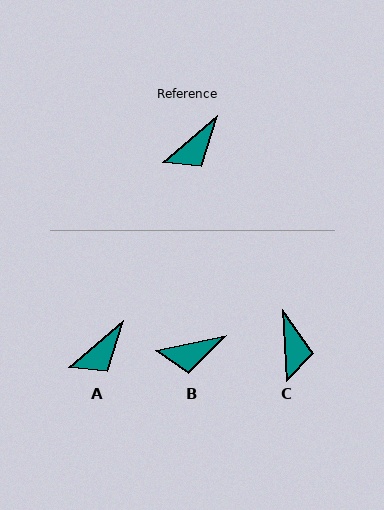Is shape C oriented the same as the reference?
No, it is off by about 53 degrees.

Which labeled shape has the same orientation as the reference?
A.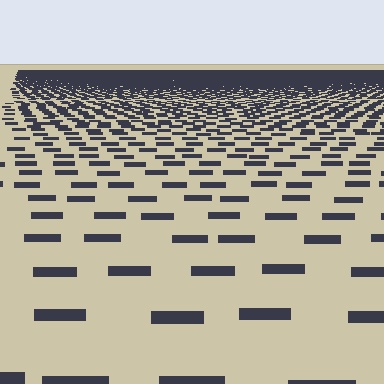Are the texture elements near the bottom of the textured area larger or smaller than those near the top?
Larger. Near the bottom, elements are closer to the viewer and appear at a bigger on-screen size.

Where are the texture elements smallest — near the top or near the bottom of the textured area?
Near the top.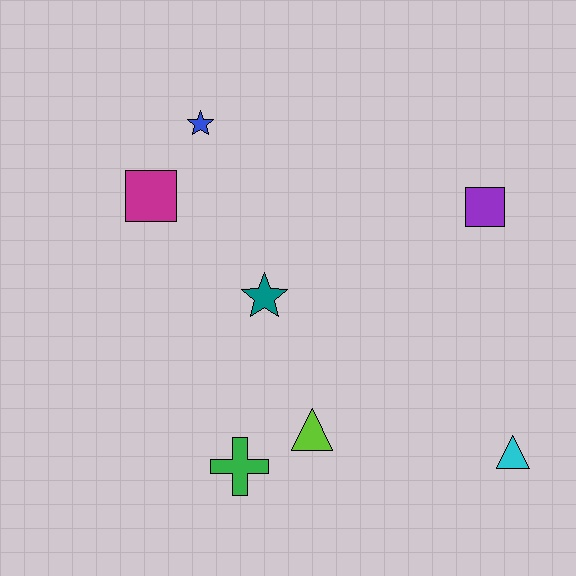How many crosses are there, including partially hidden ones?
There is 1 cross.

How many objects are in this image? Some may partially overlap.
There are 7 objects.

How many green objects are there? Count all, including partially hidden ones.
There is 1 green object.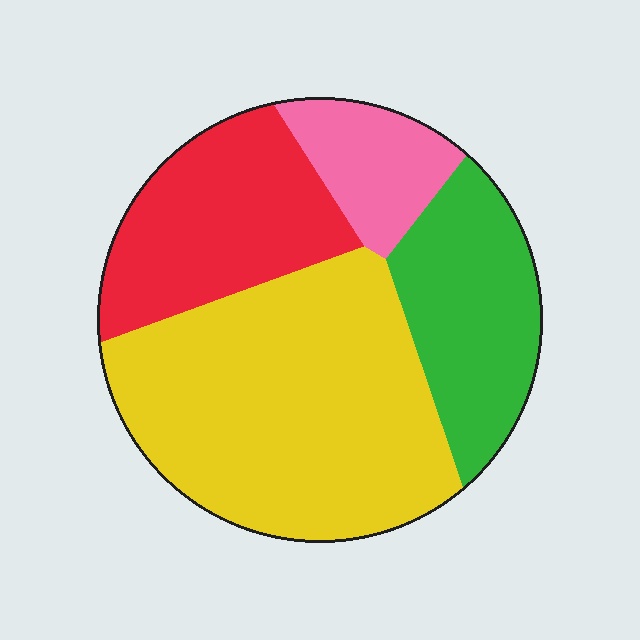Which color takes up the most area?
Yellow, at roughly 45%.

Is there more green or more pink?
Green.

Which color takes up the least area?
Pink, at roughly 10%.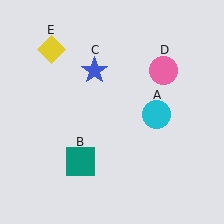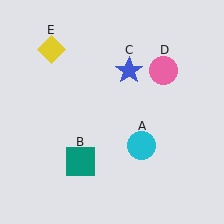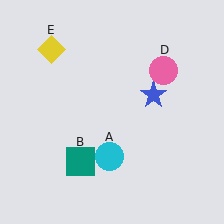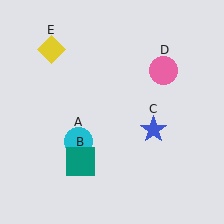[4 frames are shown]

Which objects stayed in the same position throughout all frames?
Teal square (object B) and pink circle (object D) and yellow diamond (object E) remained stationary.